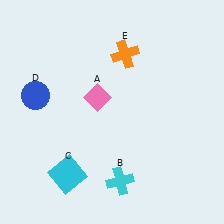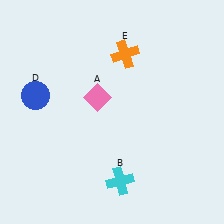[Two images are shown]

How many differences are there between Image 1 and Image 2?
There is 1 difference between the two images.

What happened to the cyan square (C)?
The cyan square (C) was removed in Image 2. It was in the bottom-left area of Image 1.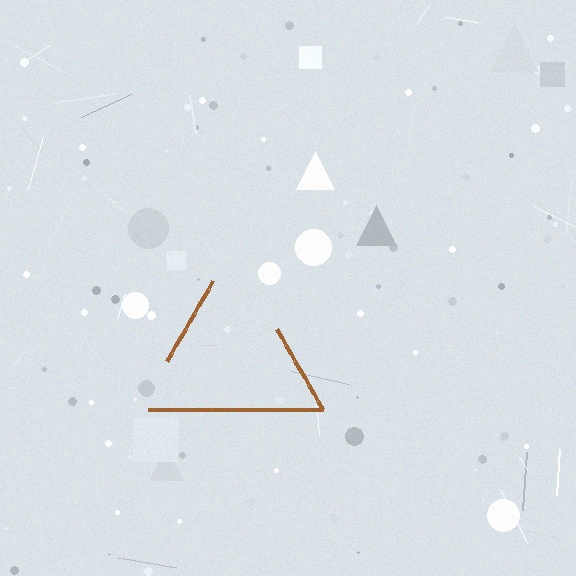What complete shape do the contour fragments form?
The contour fragments form a triangle.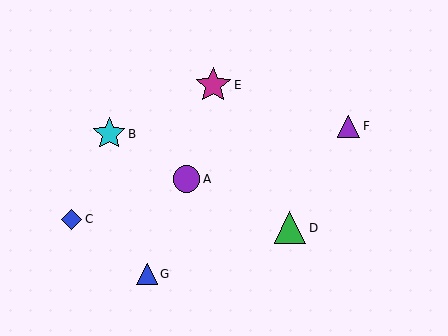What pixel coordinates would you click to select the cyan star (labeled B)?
Click at (109, 134) to select the cyan star B.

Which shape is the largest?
The magenta star (labeled E) is the largest.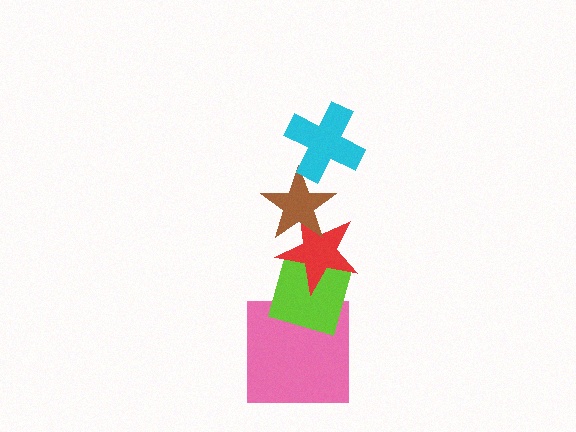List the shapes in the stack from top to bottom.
From top to bottom: the cyan cross, the brown star, the red star, the lime diamond, the pink square.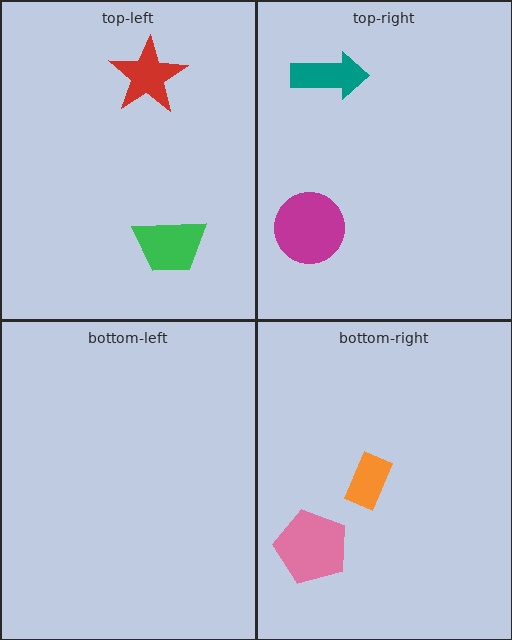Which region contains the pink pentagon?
The bottom-right region.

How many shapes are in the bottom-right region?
2.